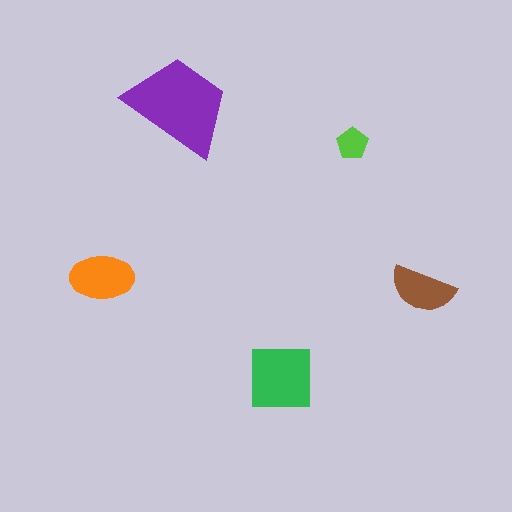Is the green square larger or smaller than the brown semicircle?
Larger.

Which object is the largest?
The purple trapezoid.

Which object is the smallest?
The lime pentagon.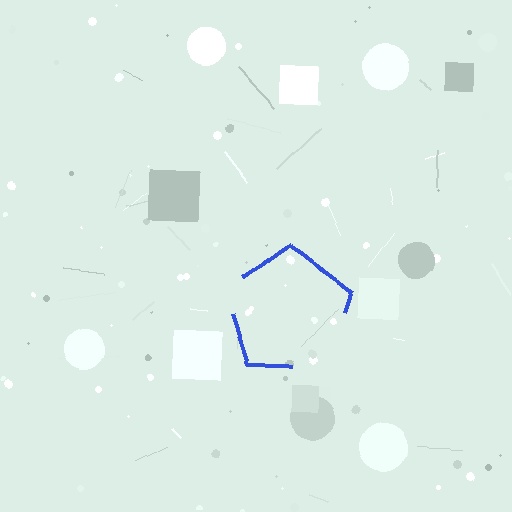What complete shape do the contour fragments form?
The contour fragments form a pentagon.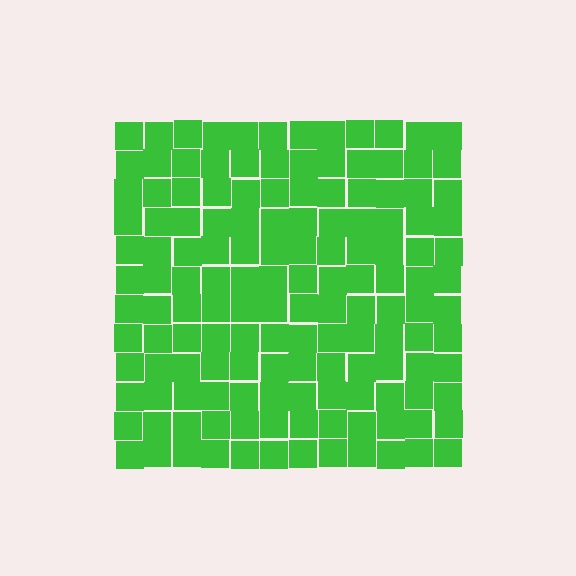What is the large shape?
The large shape is a square.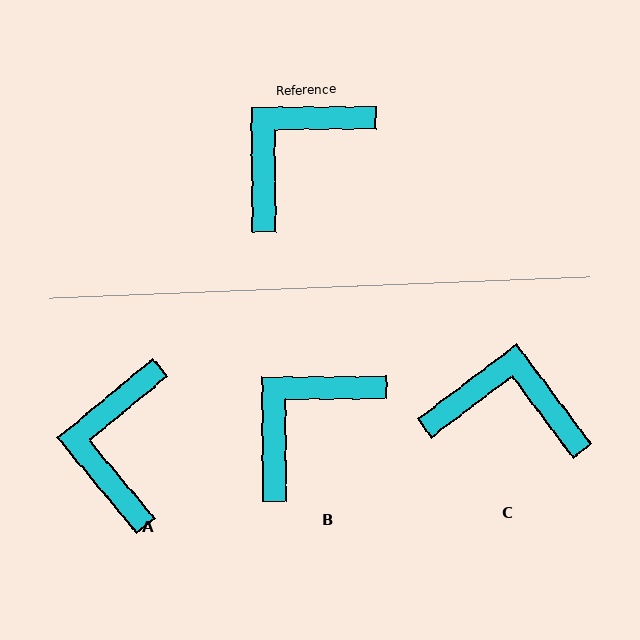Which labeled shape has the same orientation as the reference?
B.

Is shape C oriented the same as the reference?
No, it is off by about 54 degrees.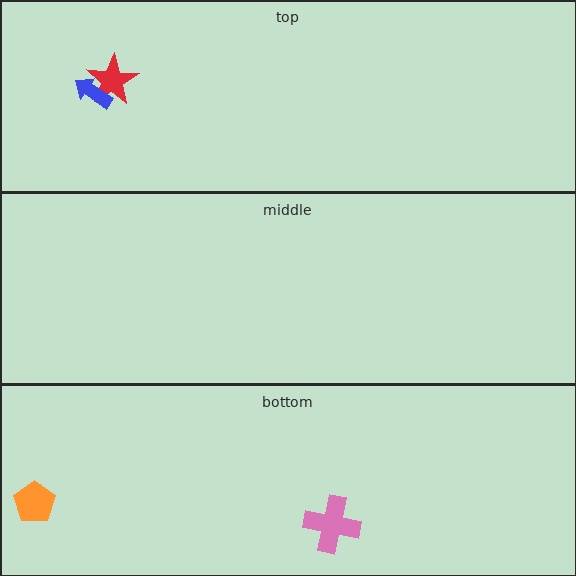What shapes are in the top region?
The red star, the blue arrow.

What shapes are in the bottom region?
The pink cross, the orange pentagon.